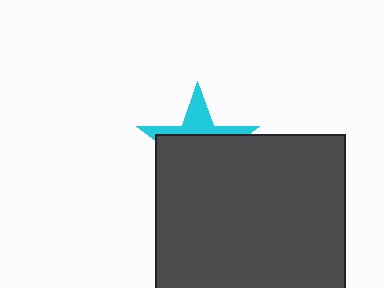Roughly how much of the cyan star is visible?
A small part of it is visible (roughly 33%).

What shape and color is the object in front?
The object in front is a dark gray square.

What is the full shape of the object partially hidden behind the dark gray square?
The partially hidden object is a cyan star.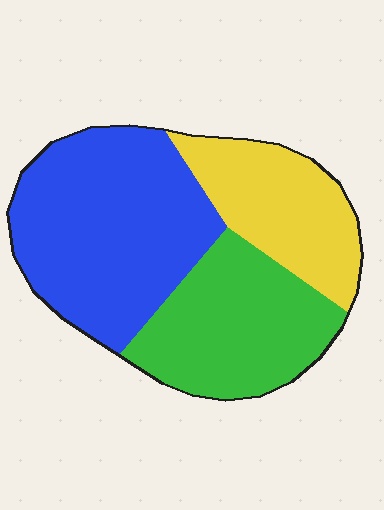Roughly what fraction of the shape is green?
Green covers around 30% of the shape.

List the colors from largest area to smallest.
From largest to smallest: blue, green, yellow.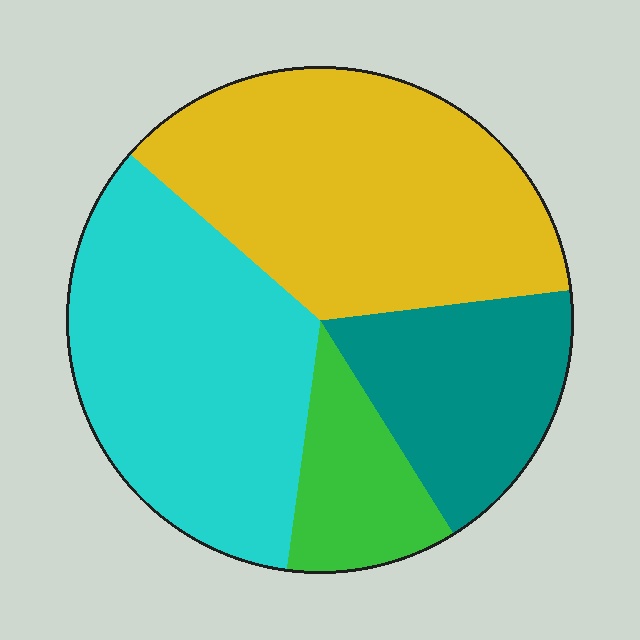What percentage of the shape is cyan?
Cyan takes up about one third (1/3) of the shape.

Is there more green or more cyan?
Cyan.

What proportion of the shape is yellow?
Yellow covers around 35% of the shape.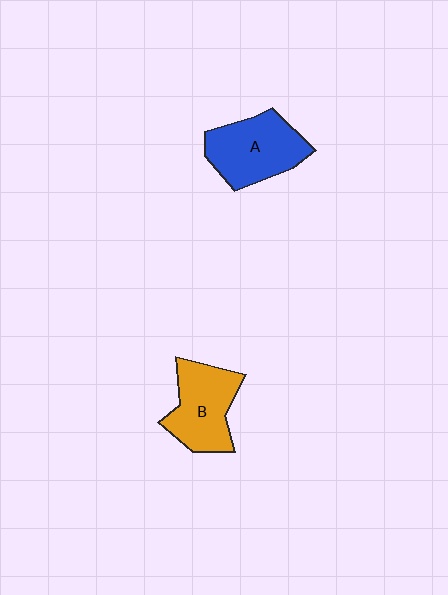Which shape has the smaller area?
Shape B (orange).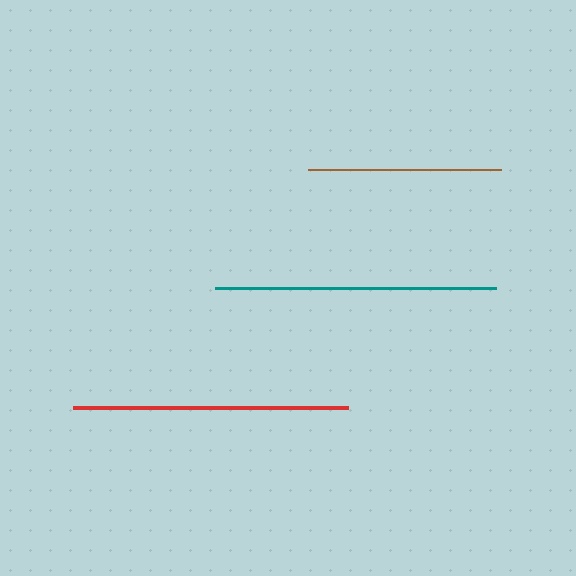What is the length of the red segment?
The red segment is approximately 275 pixels long.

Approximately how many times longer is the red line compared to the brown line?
The red line is approximately 1.4 times the length of the brown line.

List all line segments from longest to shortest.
From longest to shortest: teal, red, brown.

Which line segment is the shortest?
The brown line is the shortest at approximately 193 pixels.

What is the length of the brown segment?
The brown segment is approximately 193 pixels long.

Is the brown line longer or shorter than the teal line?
The teal line is longer than the brown line.